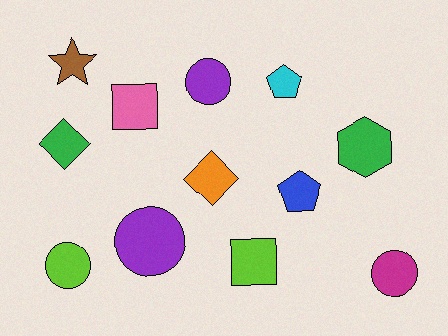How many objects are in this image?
There are 12 objects.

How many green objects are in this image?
There are 2 green objects.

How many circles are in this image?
There are 4 circles.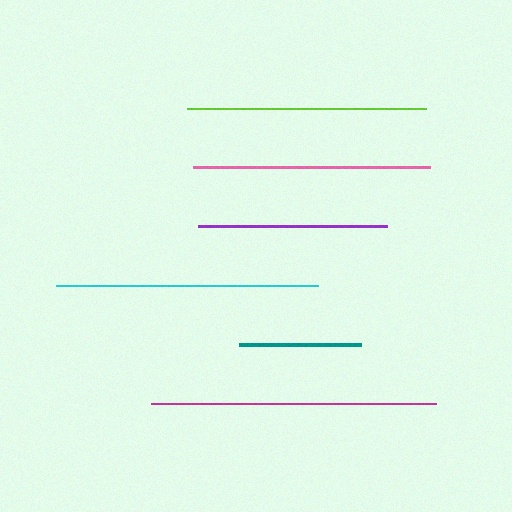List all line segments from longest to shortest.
From longest to shortest: magenta, cyan, lime, pink, purple, teal.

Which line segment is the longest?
The magenta line is the longest at approximately 285 pixels.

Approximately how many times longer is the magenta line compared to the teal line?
The magenta line is approximately 2.3 times the length of the teal line.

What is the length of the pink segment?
The pink segment is approximately 237 pixels long.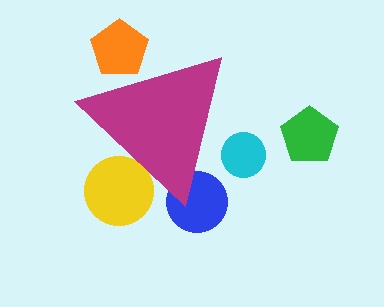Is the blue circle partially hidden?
Yes, the blue circle is partially hidden behind the magenta triangle.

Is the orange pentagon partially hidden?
Yes, the orange pentagon is partially hidden behind the magenta triangle.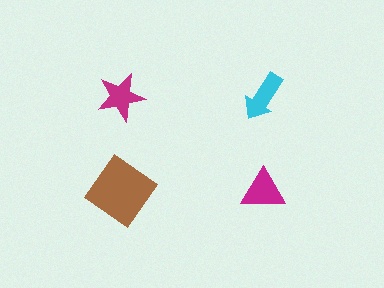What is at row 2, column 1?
A brown diamond.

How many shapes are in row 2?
2 shapes.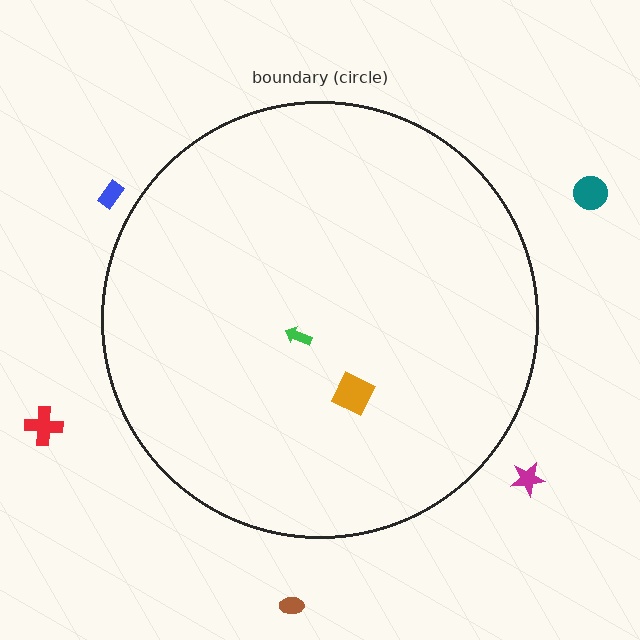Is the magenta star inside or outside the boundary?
Outside.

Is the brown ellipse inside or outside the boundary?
Outside.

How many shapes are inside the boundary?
2 inside, 5 outside.